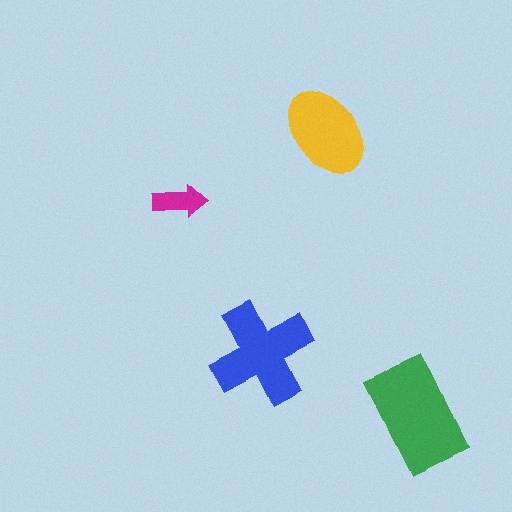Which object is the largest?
The green rectangle.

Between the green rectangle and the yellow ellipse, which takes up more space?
The green rectangle.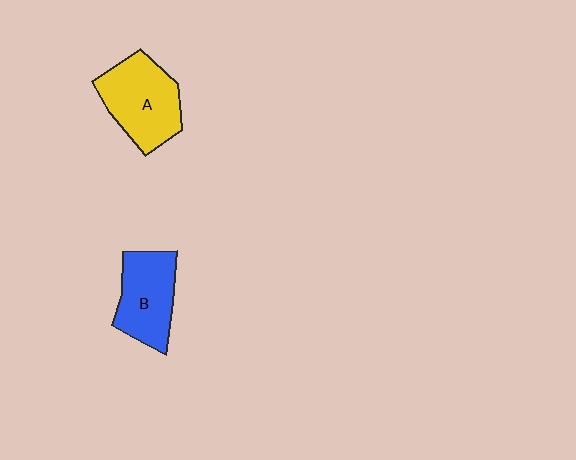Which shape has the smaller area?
Shape B (blue).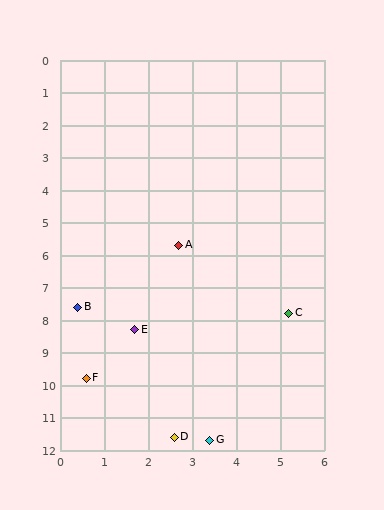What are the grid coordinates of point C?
Point C is at approximately (5.2, 7.8).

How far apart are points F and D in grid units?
Points F and D are about 2.7 grid units apart.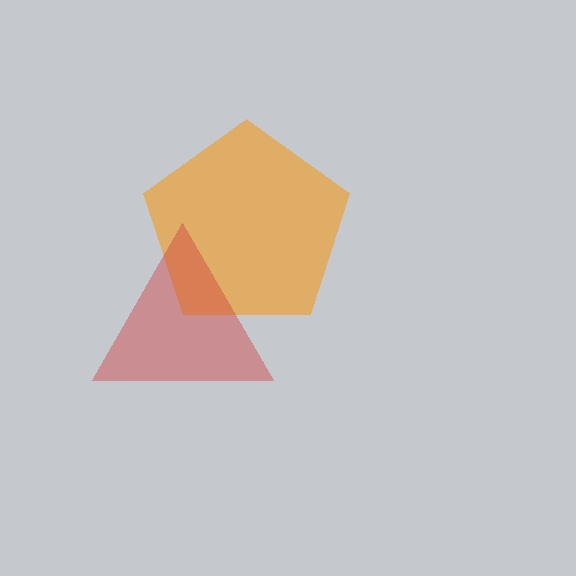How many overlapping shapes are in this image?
There are 2 overlapping shapes in the image.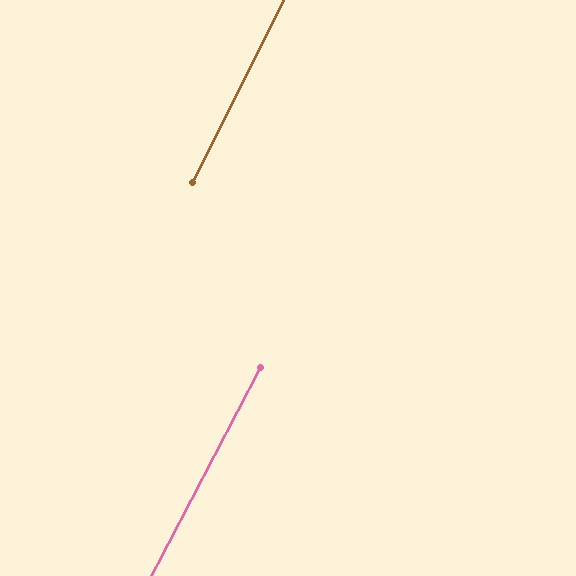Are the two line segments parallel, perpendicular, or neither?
Parallel — their directions differ by only 1.1°.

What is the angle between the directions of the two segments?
Approximately 1 degree.